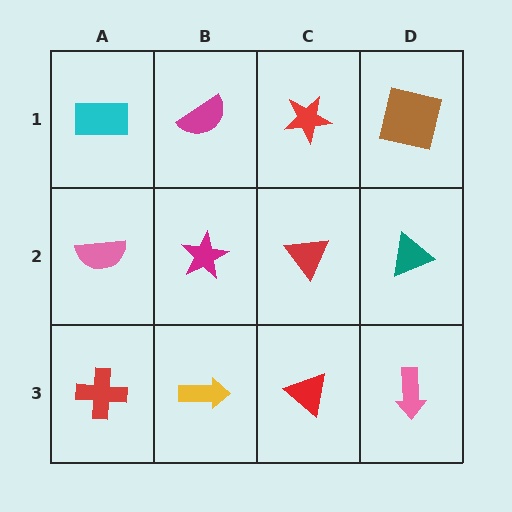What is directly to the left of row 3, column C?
A yellow arrow.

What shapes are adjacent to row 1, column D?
A teal triangle (row 2, column D), a red star (row 1, column C).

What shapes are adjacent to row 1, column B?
A magenta star (row 2, column B), a cyan rectangle (row 1, column A), a red star (row 1, column C).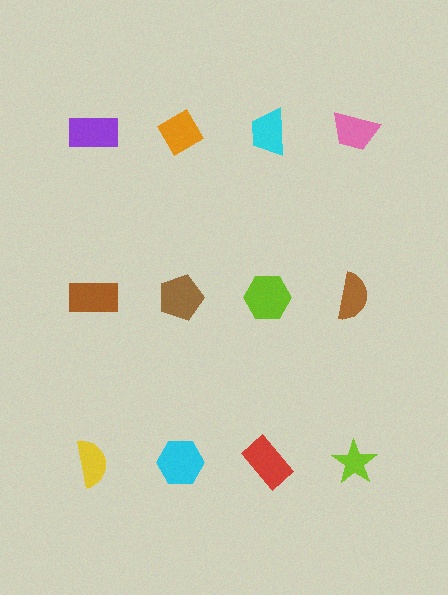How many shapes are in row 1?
4 shapes.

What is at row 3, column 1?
A yellow semicircle.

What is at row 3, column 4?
A lime star.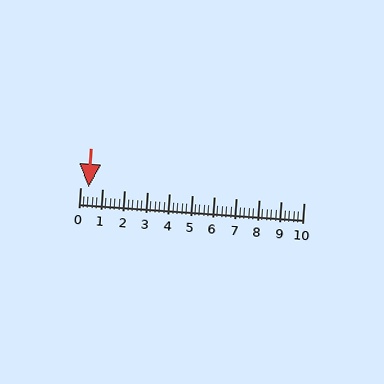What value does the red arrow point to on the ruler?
The red arrow points to approximately 0.4.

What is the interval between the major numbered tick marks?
The major tick marks are spaced 1 units apart.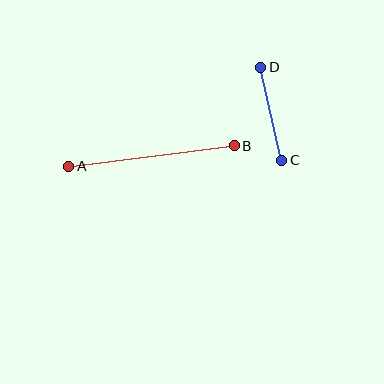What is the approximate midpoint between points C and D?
The midpoint is at approximately (271, 114) pixels.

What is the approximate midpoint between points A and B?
The midpoint is at approximately (152, 156) pixels.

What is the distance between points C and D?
The distance is approximately 95 pixels.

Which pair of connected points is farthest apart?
Points A and B are farthest apart.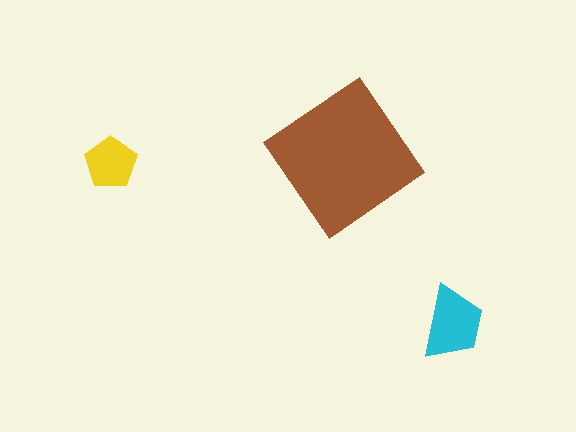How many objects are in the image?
There are 3 objects in the image.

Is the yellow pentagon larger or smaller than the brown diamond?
Smaller.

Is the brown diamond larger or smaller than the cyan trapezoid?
Larger.